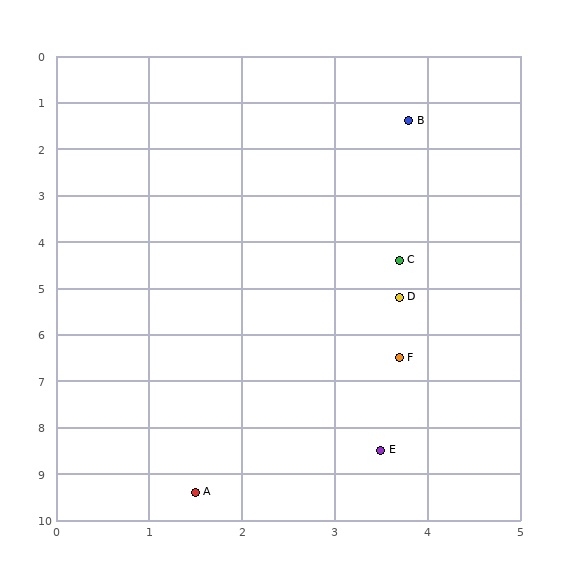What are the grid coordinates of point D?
Point D is at approximately (3.7, 5.2).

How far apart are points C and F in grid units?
Points C and F are about 2.1 grid units apart.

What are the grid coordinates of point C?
Point C is at approximately (3.7, 4.4).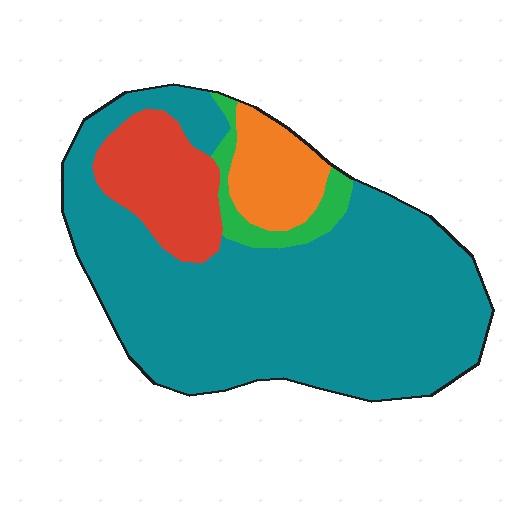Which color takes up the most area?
Teal, at roughly 70%.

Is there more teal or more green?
Teal.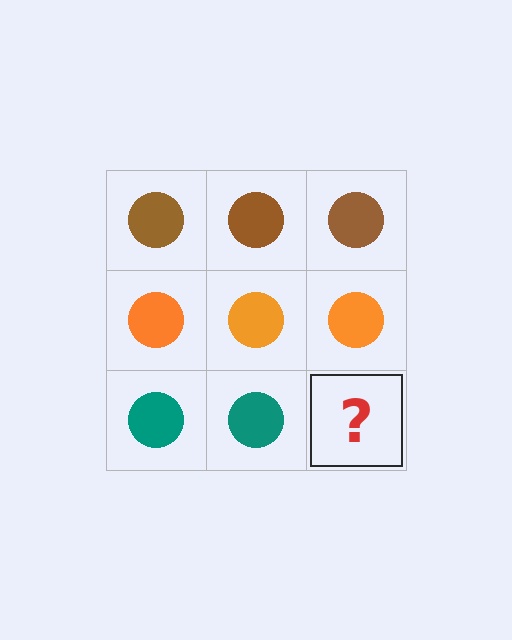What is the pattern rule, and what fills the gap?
The rule is that each row has a consistent color. The gap should be filled with a teal circle.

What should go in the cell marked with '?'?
The missing cell should contain a teal circle.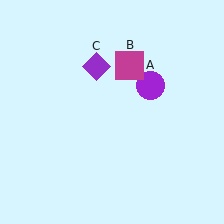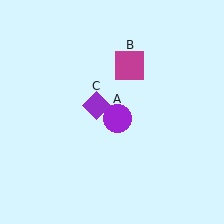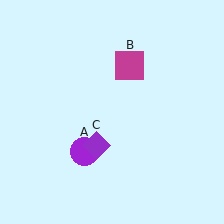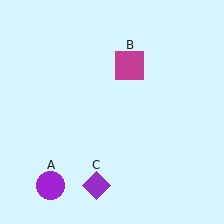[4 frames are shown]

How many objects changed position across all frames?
2 objects changed position: purple circle (object A), purple diamond (object C).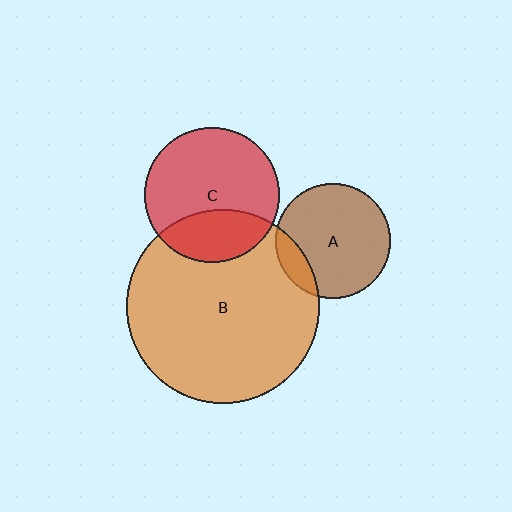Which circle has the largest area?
Circle B (orange).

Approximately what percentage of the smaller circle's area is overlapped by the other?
Approximately 15%.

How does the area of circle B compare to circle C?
Approximately 2.0 times.